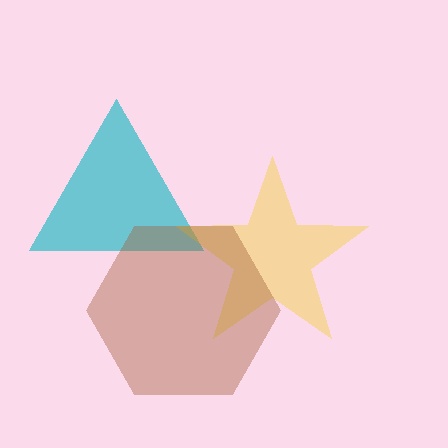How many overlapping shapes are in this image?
There are 3 overlapping shapes in the image.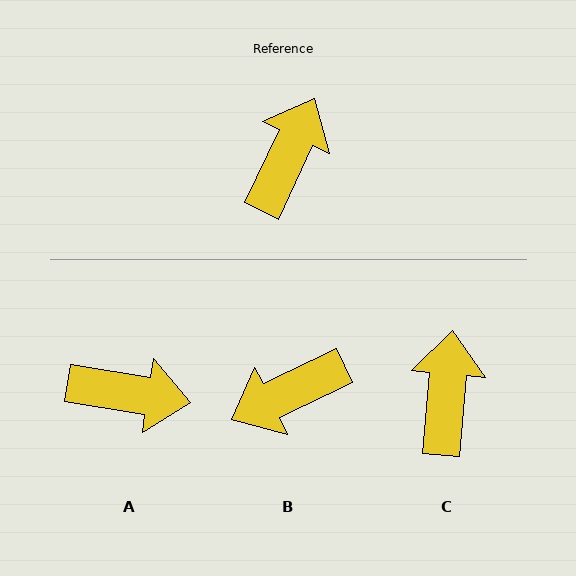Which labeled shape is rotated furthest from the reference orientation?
B, about 141 degrees away.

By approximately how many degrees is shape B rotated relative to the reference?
Approximately 141 degrees counter-clockwise.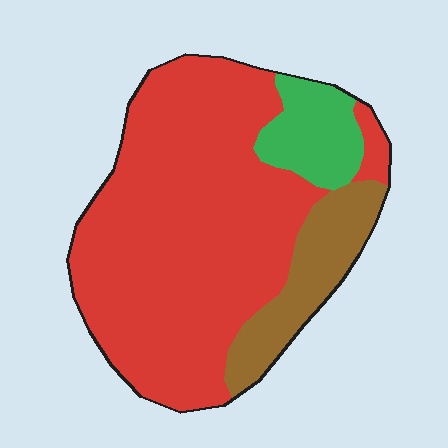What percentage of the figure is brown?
Brown covers roughly 15% of the figure.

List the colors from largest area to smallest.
From largest to smallest: red, brown, green.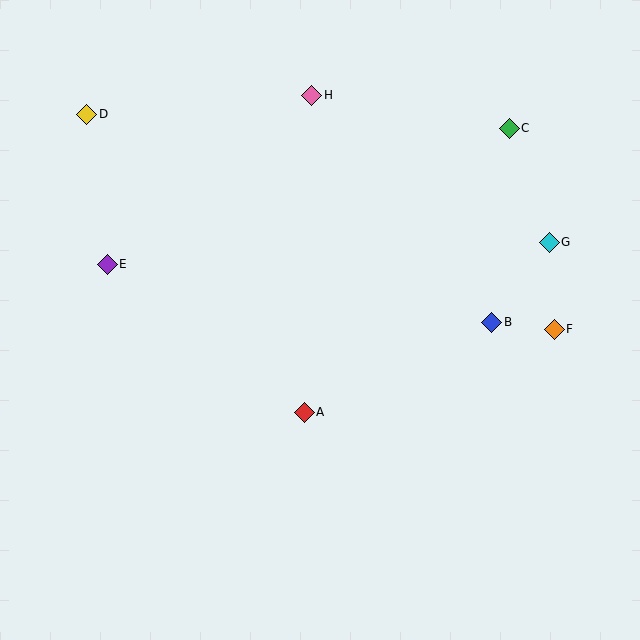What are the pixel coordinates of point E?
Point E is at (107, 264).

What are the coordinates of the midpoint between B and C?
The midpoint between B and C is at (501, 225).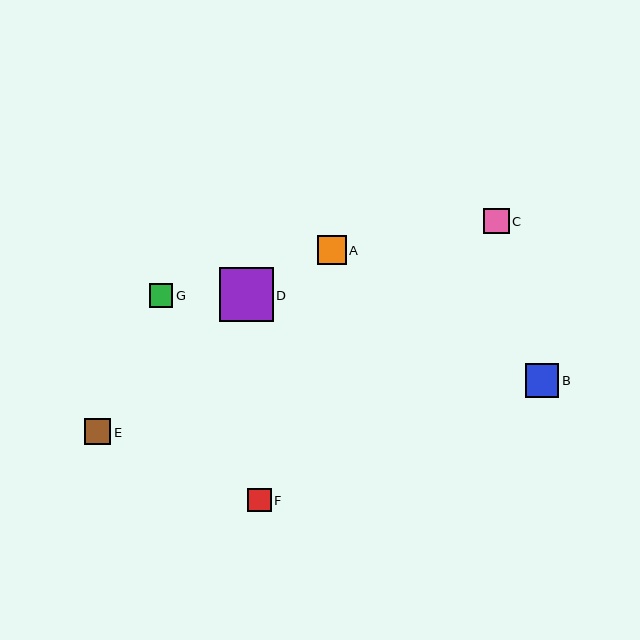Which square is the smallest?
Square F is the smallest with a size of approximately 23 pixels.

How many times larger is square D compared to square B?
Square D is approximately 1.6 times the size of square B.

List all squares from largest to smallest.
From largest to smallest: D, B, A, E, C, G, F.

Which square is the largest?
Square D is the largest with a size of approximately 53 pixels.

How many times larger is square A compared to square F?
Square A is approximately 1.2 times the size of square F.